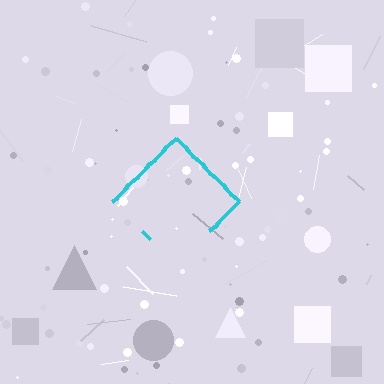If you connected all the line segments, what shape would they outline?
They would outline a diamond.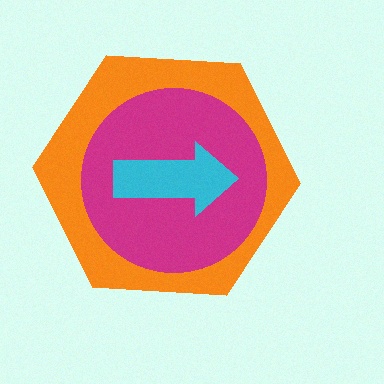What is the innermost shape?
The cyan arrow.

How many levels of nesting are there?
3.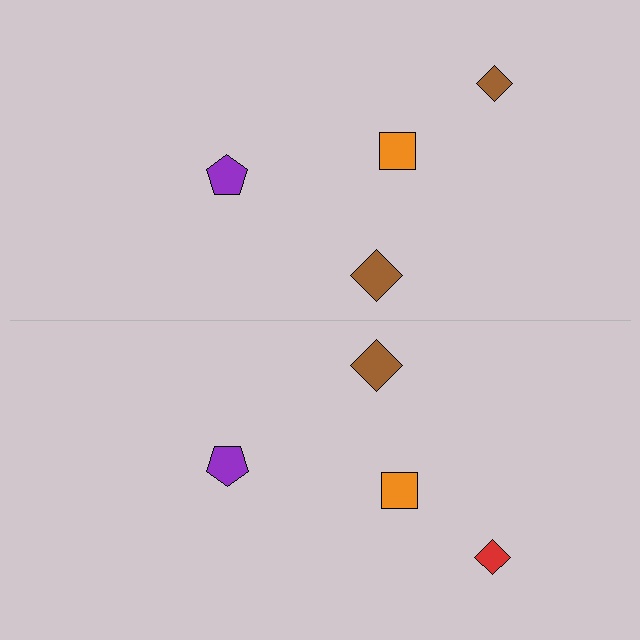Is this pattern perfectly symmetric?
No, the pattern is not perfectly symmetric. The red diamond on the bottom side breaks the symmetry — its mirror counterpart is brown.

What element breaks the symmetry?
The red diamond on the bottom side breaks the symmetry — its mirror counterpart is brown.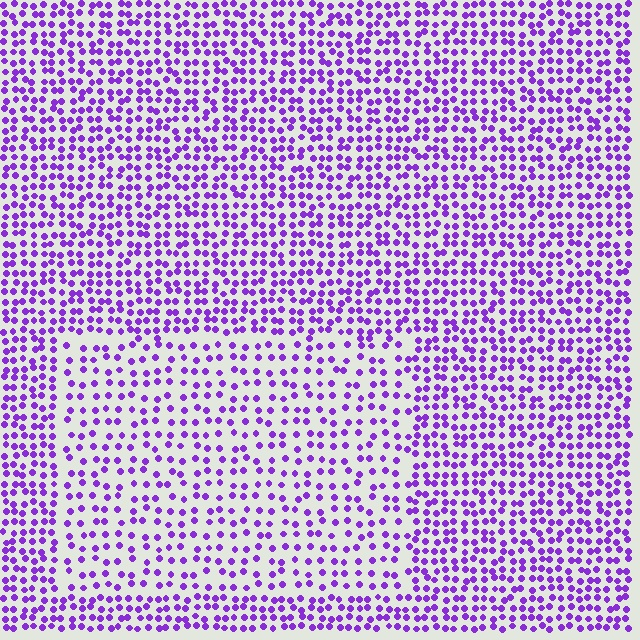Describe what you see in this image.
The image contains small purple elements arranged at two different densities. A rectangle-shaped region is visible where the elements are less densely packed than the surrounding area.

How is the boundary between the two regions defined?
The boundary is defined by a change in element density (approximately 1.7x ratio). All elements are the same color, size, and shape.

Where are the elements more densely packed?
The elements are more densely packed outside the rectangle boundary.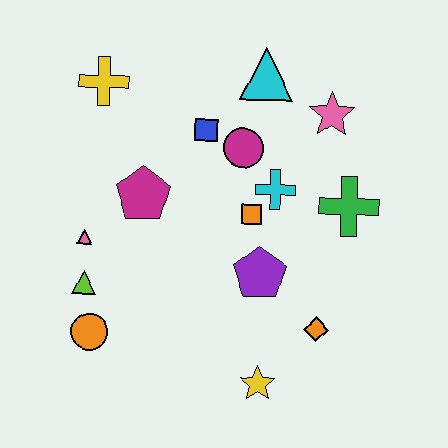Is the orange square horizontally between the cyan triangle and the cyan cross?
No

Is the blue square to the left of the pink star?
Yes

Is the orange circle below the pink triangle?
Yes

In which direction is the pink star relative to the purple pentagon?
The pink star is above the purple pentagon.